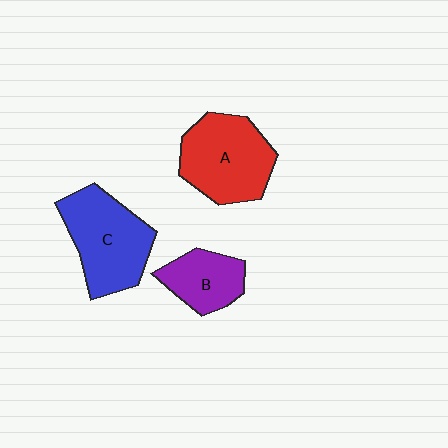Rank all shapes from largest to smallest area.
From largest to smallest: C (blue), A (red), B (purple).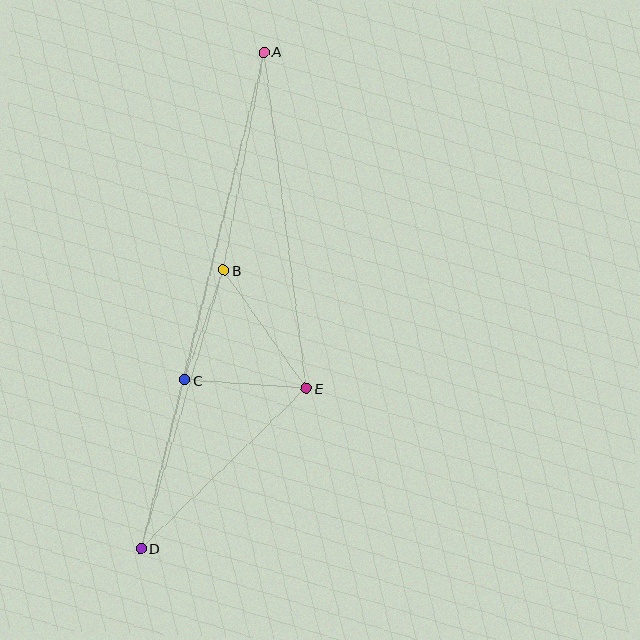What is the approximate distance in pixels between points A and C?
The distance between A and C is approximately 337 pixels.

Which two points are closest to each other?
Points B and C are closest to each other.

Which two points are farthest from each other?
Points A and D are farthest from each other.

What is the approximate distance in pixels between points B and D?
The distance between B and D is approximately 290 pixels.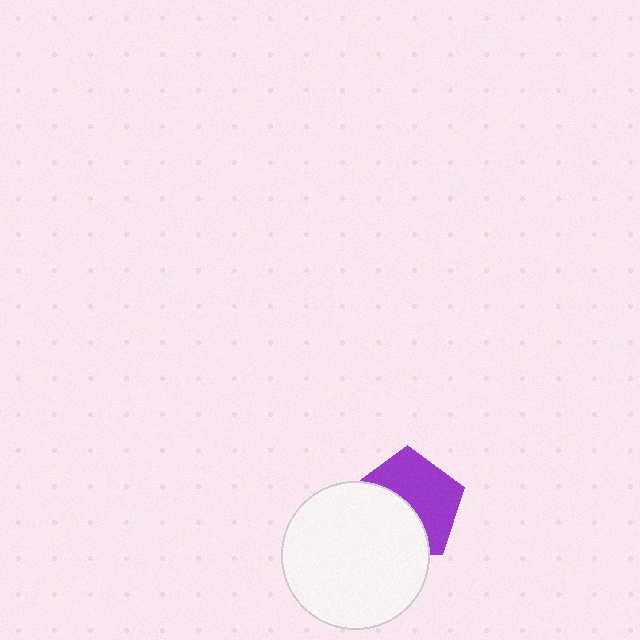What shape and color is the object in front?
The object in front is a white circle.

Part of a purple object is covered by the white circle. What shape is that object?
It is a pentagon.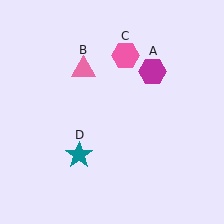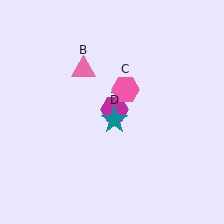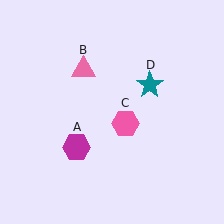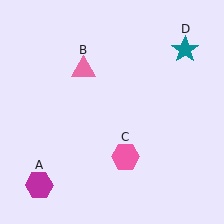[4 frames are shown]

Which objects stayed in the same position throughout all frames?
Pink triangle (object B) remained stationary.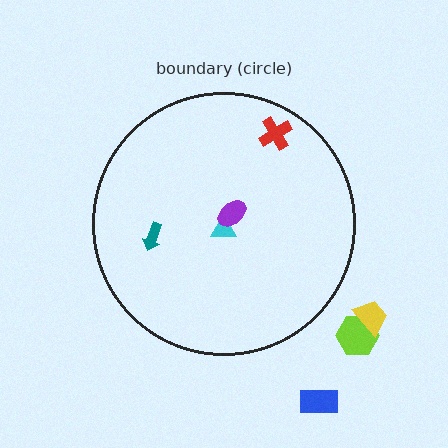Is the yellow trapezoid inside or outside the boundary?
Outside.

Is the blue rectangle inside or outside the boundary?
Outside.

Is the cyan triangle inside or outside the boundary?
Inside.